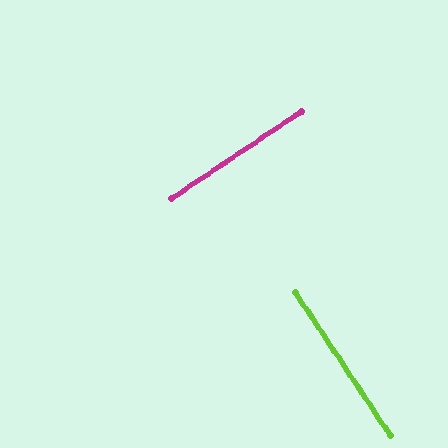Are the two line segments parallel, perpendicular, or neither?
Perpendicular — they meet at approximately 90°.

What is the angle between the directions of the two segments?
Approximately 90 degrees.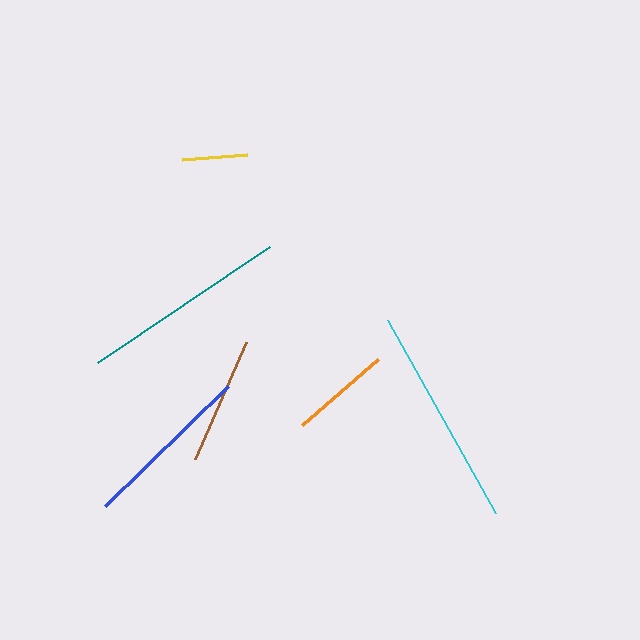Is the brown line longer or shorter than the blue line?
The blue line is longer than the brown line.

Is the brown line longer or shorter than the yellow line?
The brown line is longer than the yellow line.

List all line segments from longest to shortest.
From longest to shortest: cyan, teal, blue, brown, orange, yellow.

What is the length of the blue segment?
The blue segment is approximately 172 pixels long.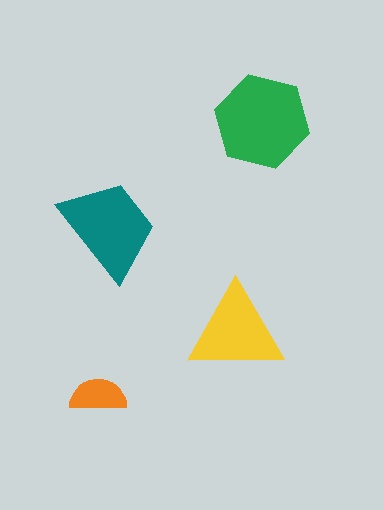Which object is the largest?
The green hexagon.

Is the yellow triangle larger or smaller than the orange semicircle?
Larger.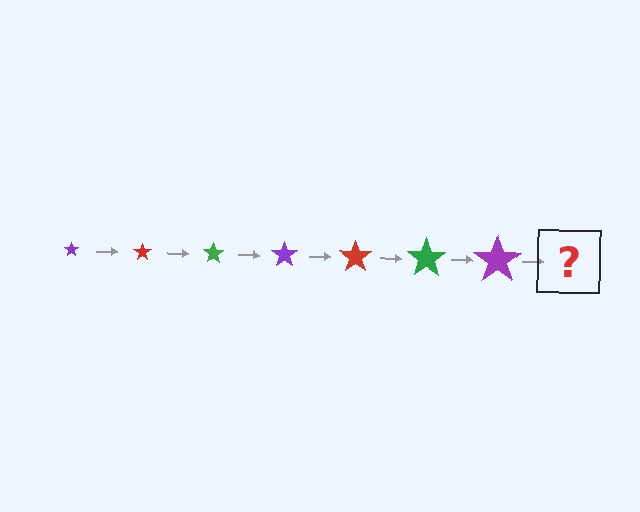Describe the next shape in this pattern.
It should be a red star, larger than the previous one.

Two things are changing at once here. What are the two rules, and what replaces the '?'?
The two rules are that the star grows larger each step and the color cycles through purple, red, and green. The '?' should be a red star, larger than the previous one.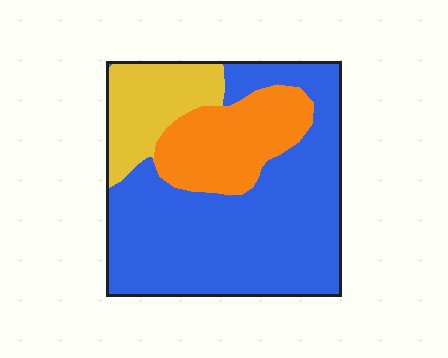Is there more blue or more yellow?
Blue.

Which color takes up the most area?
Blue, at roughly 65%.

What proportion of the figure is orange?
Orange covers about 20% of the figure.